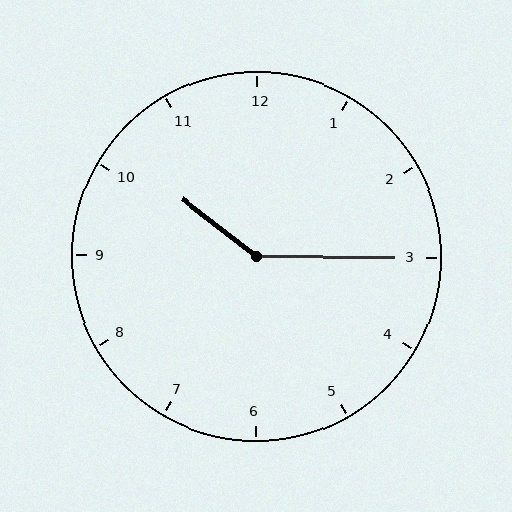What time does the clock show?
10:15.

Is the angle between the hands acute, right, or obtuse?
It is obtuse.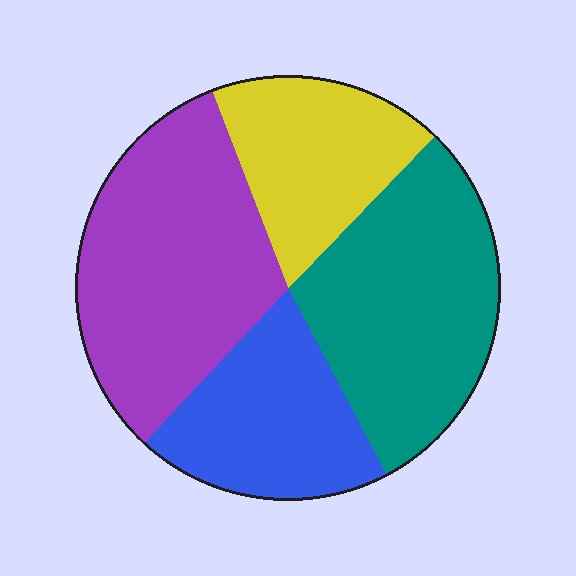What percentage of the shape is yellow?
Yellow covers around 20% of the shape.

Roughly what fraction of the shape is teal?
Teal covers around 30% of the shape.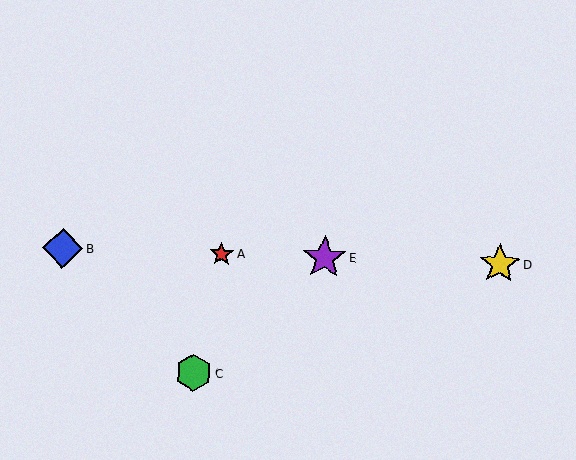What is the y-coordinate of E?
Object E is at y≈258.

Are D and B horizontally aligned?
Yes, both are at y≈264.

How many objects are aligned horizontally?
4 objects (A, B, D, E) are aligned horizontally.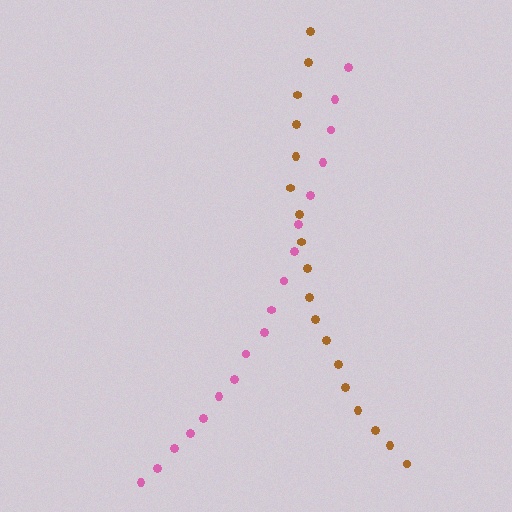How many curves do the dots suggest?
There are 2 distinct paths.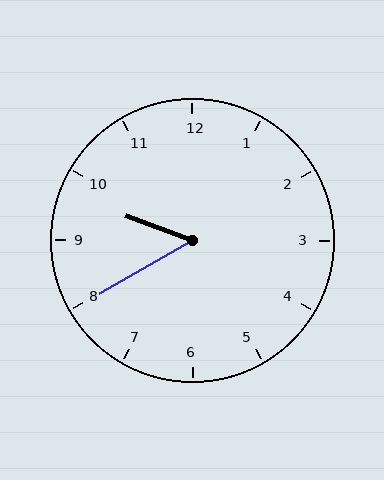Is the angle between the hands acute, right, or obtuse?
It is acute.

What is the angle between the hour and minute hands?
Approximately 50 degrees.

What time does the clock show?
9:40.